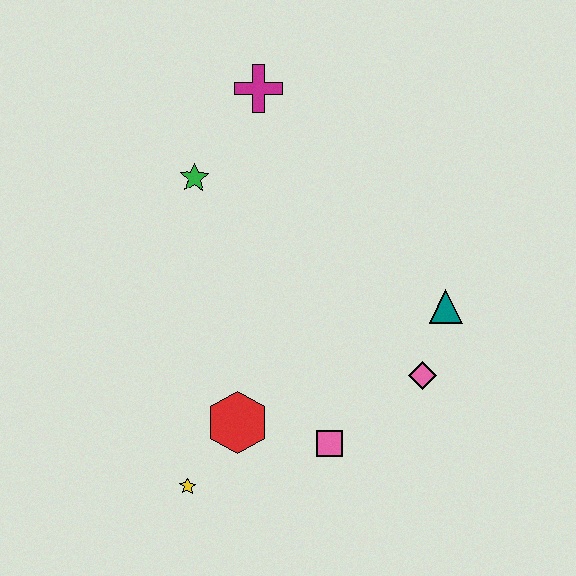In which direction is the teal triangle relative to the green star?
The teal triangle is to the right of the green star.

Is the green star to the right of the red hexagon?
No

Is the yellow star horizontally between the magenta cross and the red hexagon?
No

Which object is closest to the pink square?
The red hexagon is closest to the pink square.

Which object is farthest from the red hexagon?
The magenta cross is farthest from the red hexagon.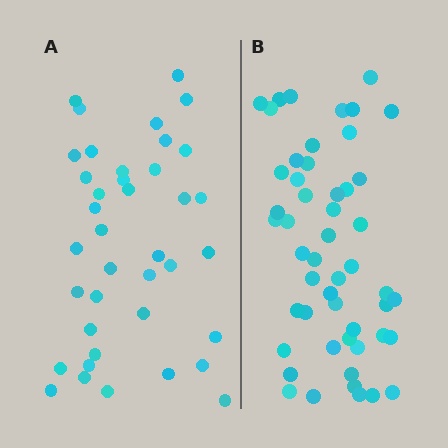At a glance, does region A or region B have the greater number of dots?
Region B (the right region) has more dots.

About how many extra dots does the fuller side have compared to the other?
Region B has roughly 12 or so more dots than region A.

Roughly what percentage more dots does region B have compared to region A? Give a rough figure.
About 30% more.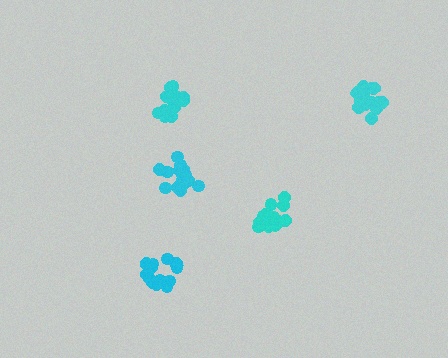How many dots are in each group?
Group 1: 13 dots, Group 2: 16 dots, Group 3: 17 dots, Group 4: 15 dots, Group 5: 15 dots (76 total).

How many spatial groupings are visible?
There are 5 spatial groupings.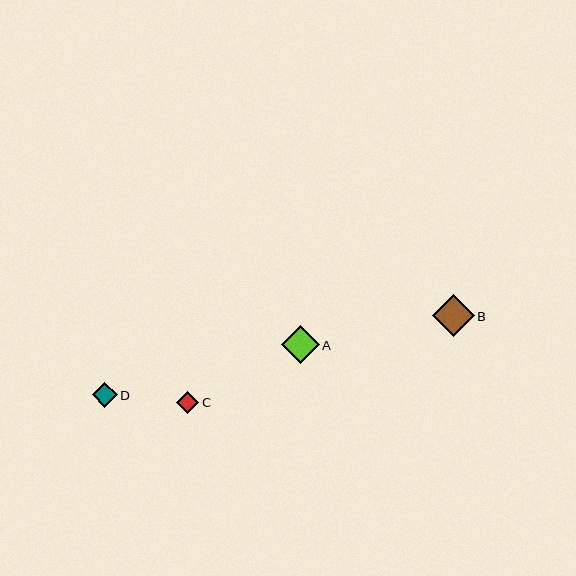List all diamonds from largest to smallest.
From largest to smallest: B, A, D, C.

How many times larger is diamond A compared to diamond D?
Diamond A is approximately 1.5 times the size of diamond D.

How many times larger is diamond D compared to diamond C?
Diamond D is approximately 1.1 times the size of diamond C.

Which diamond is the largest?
Diamond B is the largest with a size of approximately 42 pixels.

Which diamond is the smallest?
Diamond C is the smallest with a size of approximately 22 pixels.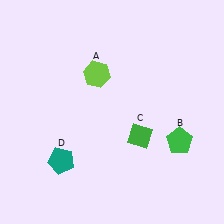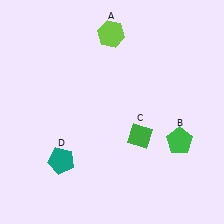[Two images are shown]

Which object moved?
The lime hexagon (A) moved up.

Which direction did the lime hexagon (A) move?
The lime hexagon (A) moved up.